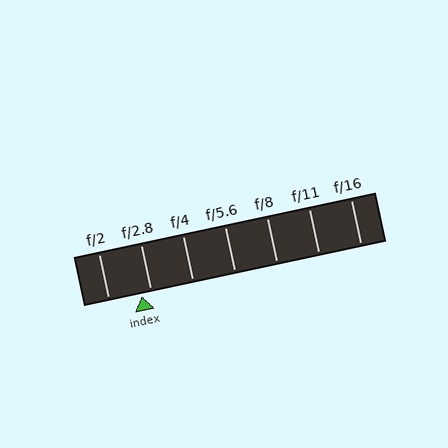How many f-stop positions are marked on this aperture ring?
There are 7 f-stop positions marked.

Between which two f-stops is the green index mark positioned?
The index mark is between f/2 and f/2.8.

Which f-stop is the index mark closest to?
The index mark is closest to f/2.8.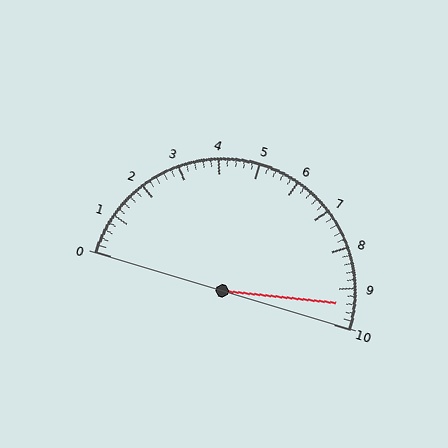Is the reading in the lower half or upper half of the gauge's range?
The reading is in the upper half of the range (0 to 10).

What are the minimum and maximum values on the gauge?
The gauge ranges from 0 to 10.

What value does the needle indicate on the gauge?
The needle indicates approximately 9.4.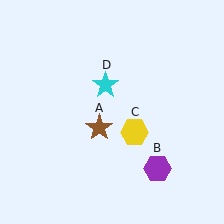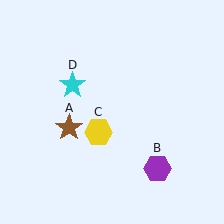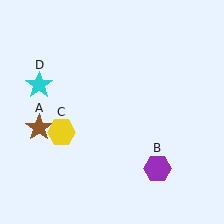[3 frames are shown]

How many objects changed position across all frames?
3 objects changed position: brown star (object A), yellow hexagon (object C), cyan star (object D).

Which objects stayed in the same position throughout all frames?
Purple hexagon (object B) remained stationary.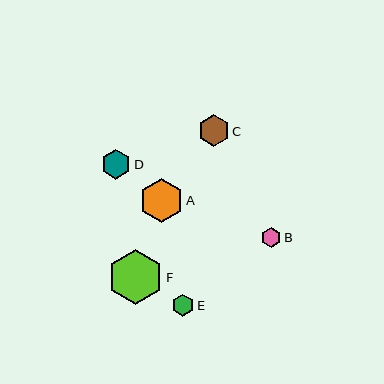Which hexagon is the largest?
Hexagon F is the largest with a size of approximately 55 pixels.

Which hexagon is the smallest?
Hexagon B is the smallest with a size of approximately 20 pixels.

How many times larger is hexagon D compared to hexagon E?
Hexagon D is approximately 1.3 times the size of hexagon E.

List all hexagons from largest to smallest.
From largest to smallest: F, A, C, D, E, B.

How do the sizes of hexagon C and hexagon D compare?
Hexagon C and hexagon D are approximately the same size.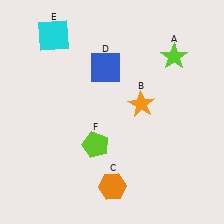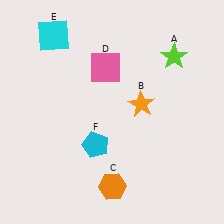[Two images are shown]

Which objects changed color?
D changed from blue to pink. F changed from lime to cyan.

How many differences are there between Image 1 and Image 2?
There are 2 differences between the two images.